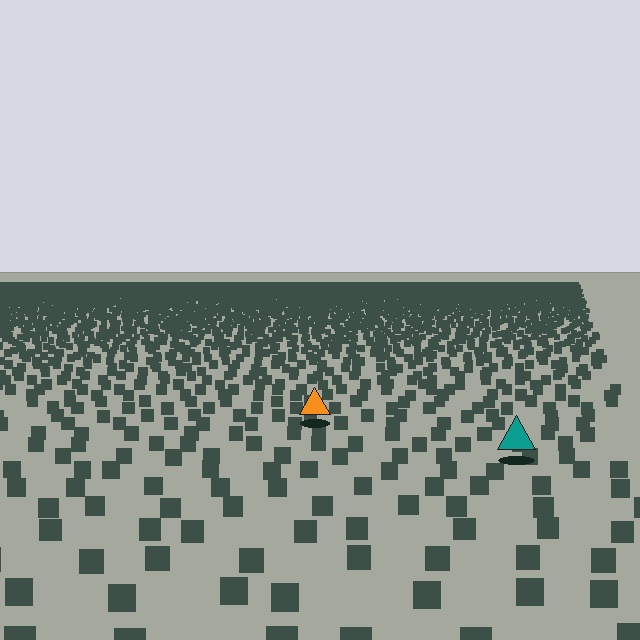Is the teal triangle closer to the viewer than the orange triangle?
Yes. The teal triangle is closer — you can tell from the texture gradient: the ground texture is coarser near it.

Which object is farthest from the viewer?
The orange triangle is farthest from the viewer. It appears smaller and the ground texture around it is denser.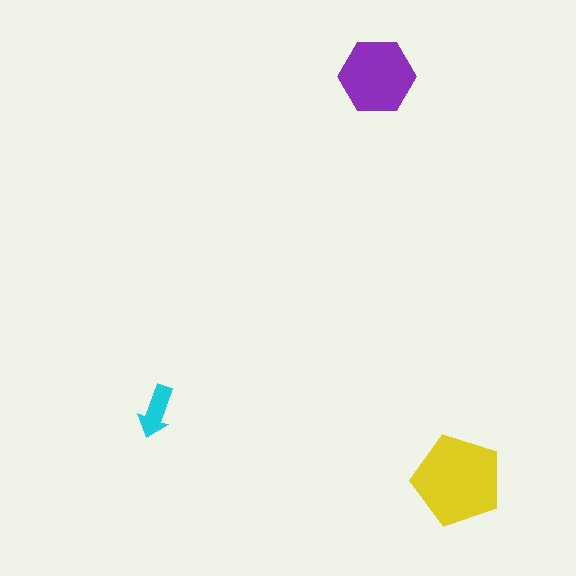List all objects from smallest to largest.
The cyan arrow, the purple hexagon, the yellow pentagon.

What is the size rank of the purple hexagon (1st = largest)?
2nd.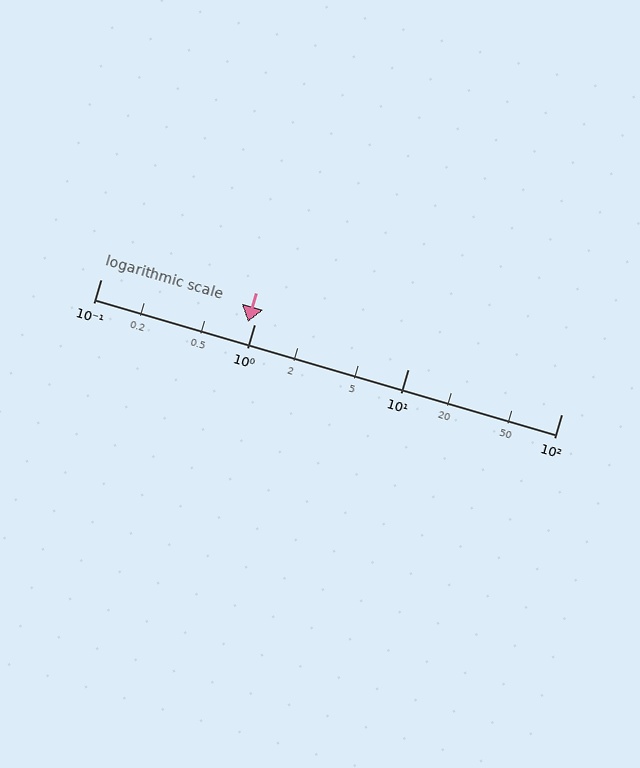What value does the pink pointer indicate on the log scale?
The pointer indicates approximately 0.91.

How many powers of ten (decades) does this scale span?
The scale spans 3 decades, from 0.1 to 100.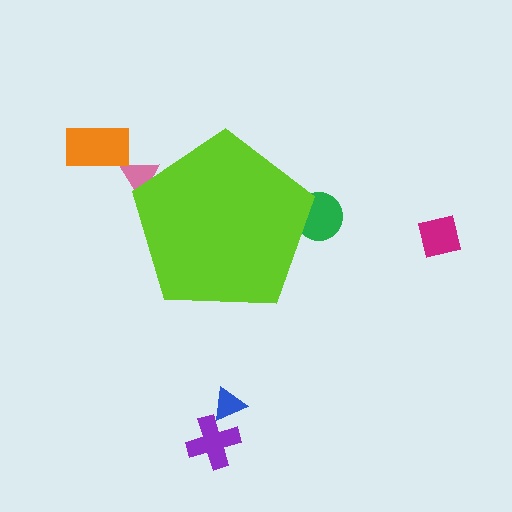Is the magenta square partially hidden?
No, the magenta square is fully visible.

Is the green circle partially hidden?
Yes, the green circle is partially hidden behind the lime pentagon.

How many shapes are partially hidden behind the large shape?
2 shapes are partially hidden.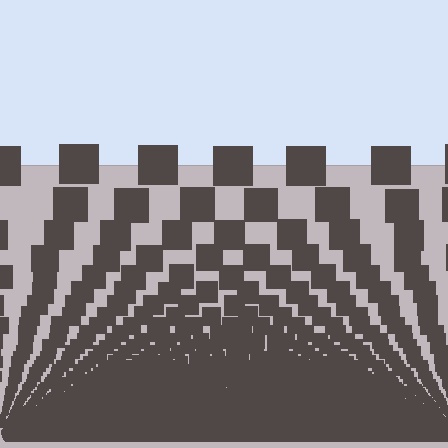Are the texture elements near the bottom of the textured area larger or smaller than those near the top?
Smaller. The gradient is inverted — elements near the bottom are smaller and denser.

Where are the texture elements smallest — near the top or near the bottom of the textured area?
Near the bottom.